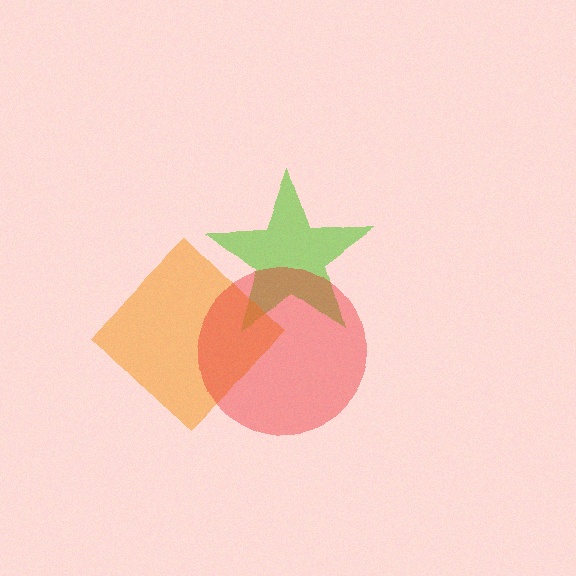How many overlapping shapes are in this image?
There are 3 overlapping shapes in the image.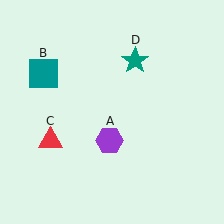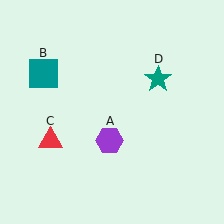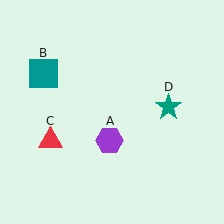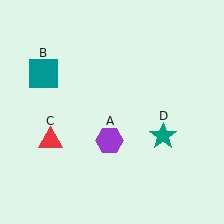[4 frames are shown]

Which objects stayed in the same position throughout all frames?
Purple hexagon (object A) and teal square (object B) and red triangle (object C) remained stationary.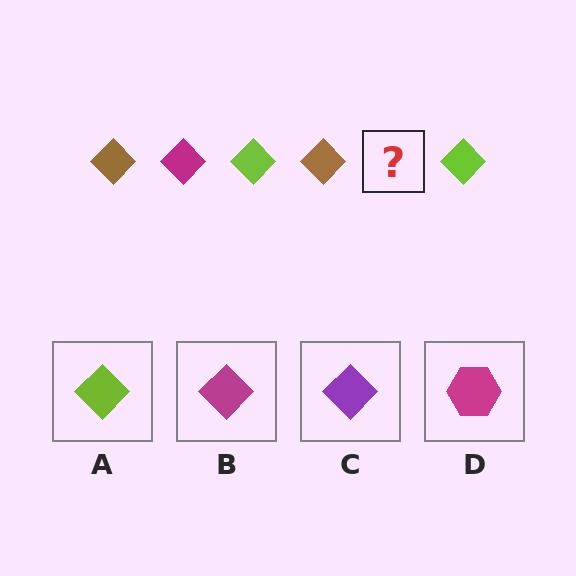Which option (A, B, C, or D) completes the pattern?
B.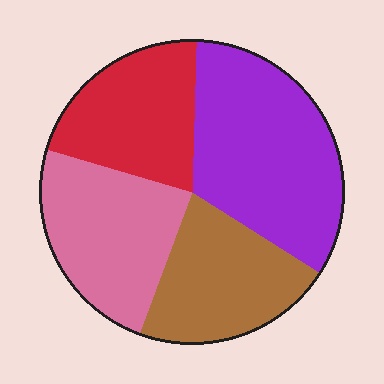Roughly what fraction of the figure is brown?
Brown covers 22% of the figure.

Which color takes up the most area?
Purple, at roughly 35%.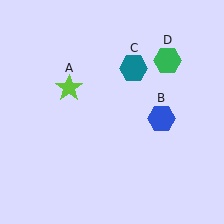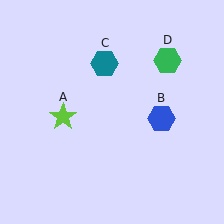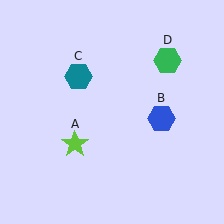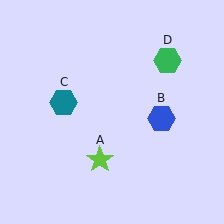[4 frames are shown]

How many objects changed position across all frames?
2 objects changed position: lime star (object A), teal hexagon (object C).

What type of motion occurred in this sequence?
The lime star (object A), teal hexagon (object C) rotated counterclockwise around the center of the scene.